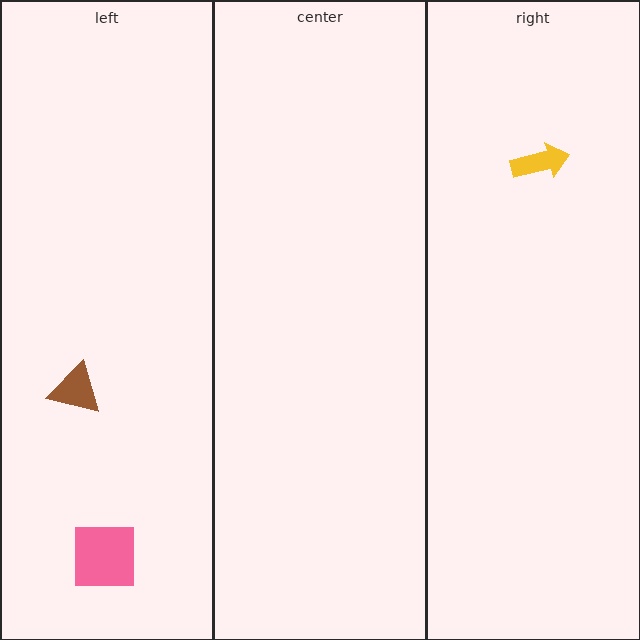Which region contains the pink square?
The left region.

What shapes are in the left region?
The pink square, the brown triangle.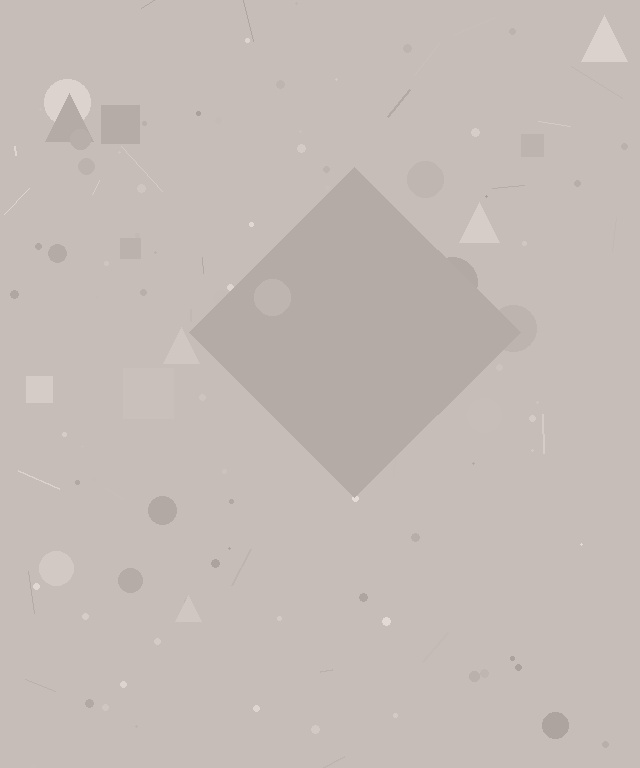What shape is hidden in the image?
A diamond is hidden in the image.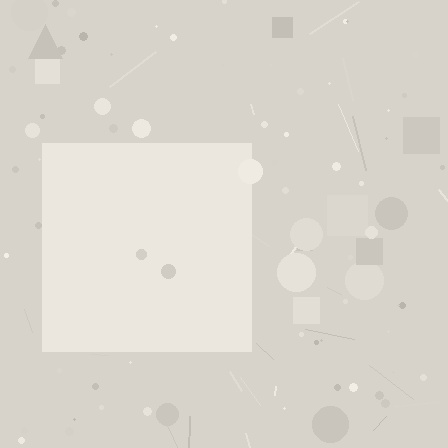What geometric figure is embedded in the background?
A square is embedded in the background.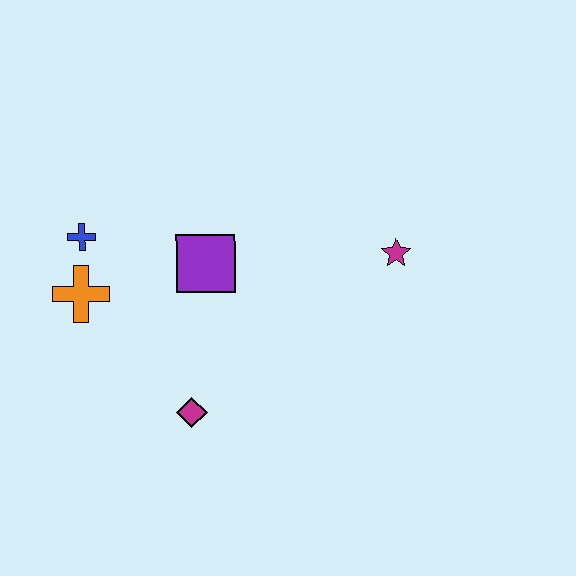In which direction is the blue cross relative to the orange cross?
The blue cross is above the orange cross.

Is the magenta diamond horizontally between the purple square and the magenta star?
No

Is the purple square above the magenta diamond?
Yes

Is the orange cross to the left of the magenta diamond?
Yes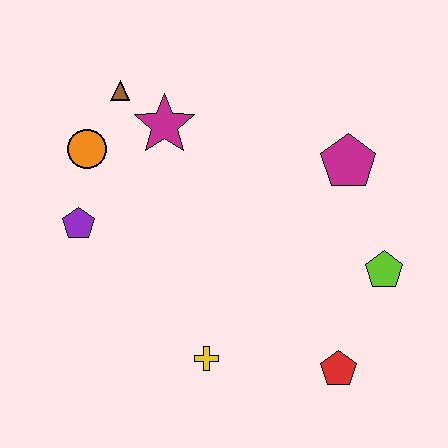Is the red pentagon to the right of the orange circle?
Yes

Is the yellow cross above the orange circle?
No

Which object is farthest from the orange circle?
The red pentagon is farthest from the orange circle.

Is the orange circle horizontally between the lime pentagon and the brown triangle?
No